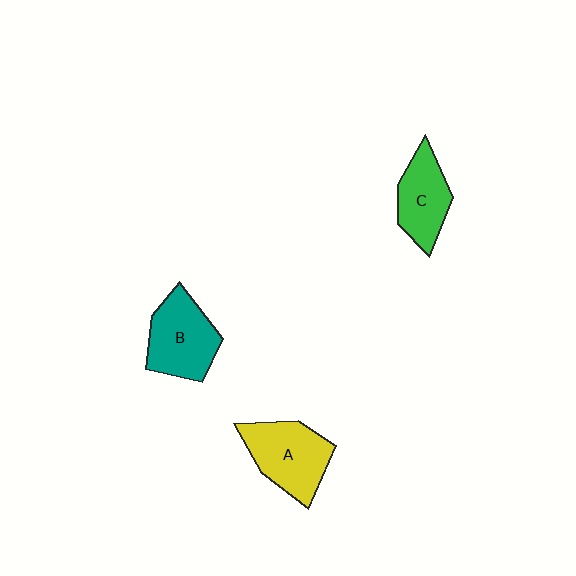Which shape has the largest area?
Shape A (yellow).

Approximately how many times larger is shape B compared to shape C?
Approximately 1.2 times.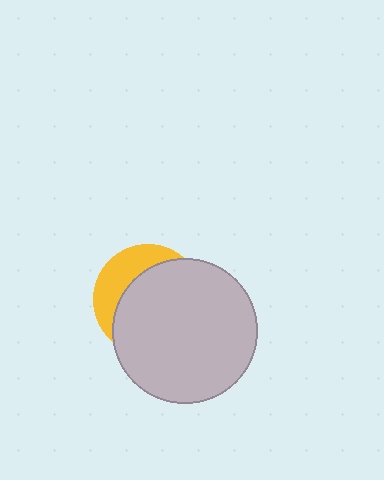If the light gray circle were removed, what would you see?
You would see the complete yellow circle.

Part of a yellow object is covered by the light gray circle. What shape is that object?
It is a circle.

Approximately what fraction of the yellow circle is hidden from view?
Roughly 69% of the yellow circle is hidden behind the light gray circle.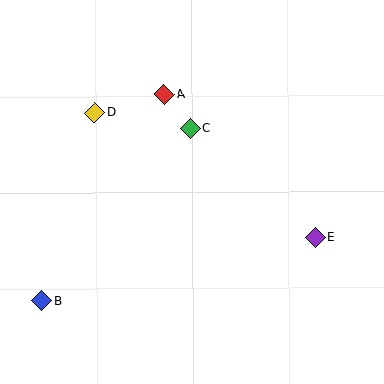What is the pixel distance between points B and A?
The distance between B and A is 240 pixels.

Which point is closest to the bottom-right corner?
Point E is closest to the bottom-right corner.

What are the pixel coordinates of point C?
Point C is at (190, 128).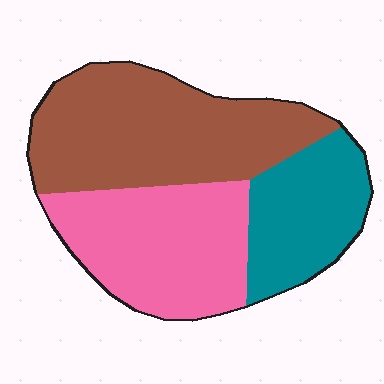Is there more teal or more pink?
Pink.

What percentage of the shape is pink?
Pink covers about 35% of the shape.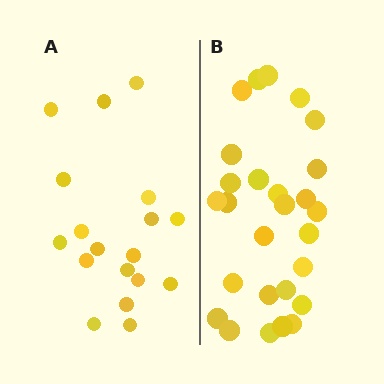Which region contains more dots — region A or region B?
Region B (the right region) has more dots.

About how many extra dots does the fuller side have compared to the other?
Region B has roughly 8 or so more dots than region A.